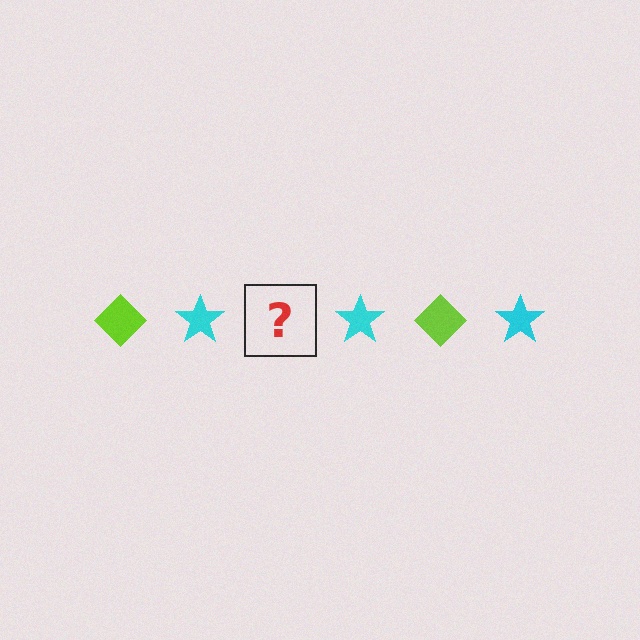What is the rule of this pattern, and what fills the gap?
The rule is that the pattern alternates between lime diamond and cyan star. The gap should be filled with a lime diamond.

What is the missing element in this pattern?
The missing element is a lime diamond.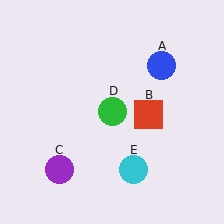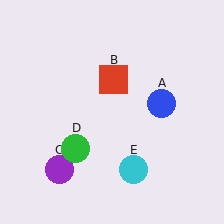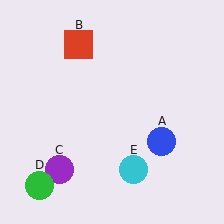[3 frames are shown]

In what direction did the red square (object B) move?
The red square (object B) moved up and to the left.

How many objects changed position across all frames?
3 objects changed position: blue circle (object A), red square (object B), green circle (object D).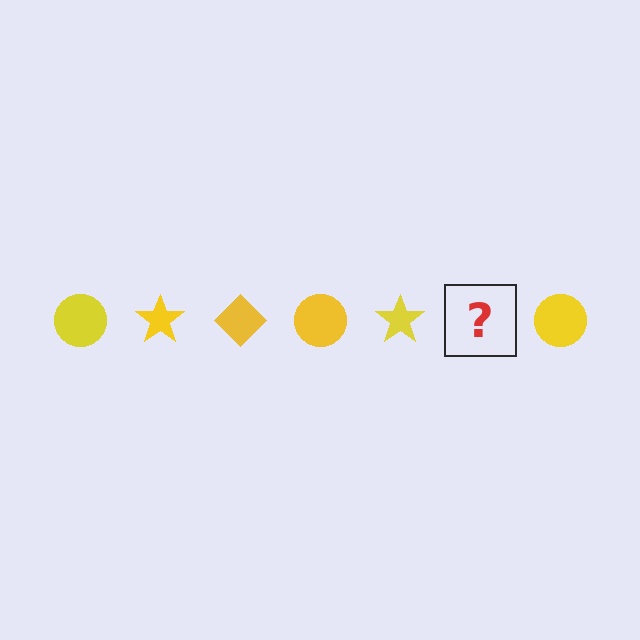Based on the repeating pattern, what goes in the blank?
The blank should be a yellow diamond.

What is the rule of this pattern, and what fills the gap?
The rule is that the pattern cycles through circle, star, diamond shapes in yellow. The gap should be filled with a yellow diamond.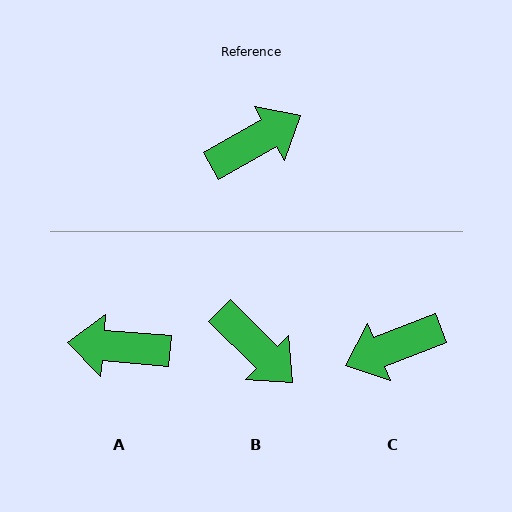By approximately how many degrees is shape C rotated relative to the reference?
Approximately 172 degrees counter-clockwise.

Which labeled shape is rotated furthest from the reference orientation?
C, about 172 degrees away.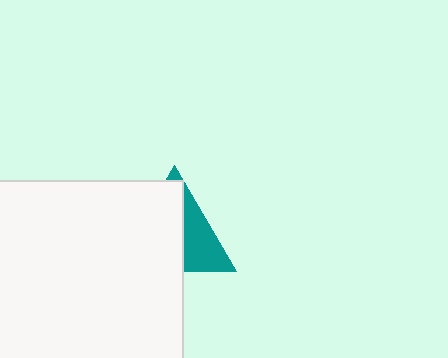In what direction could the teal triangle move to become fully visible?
The teal triangle could move right. That would shift it out from behind the white square entirely.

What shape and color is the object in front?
The object in front is a white square.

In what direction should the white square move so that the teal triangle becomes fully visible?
The white square should move left. That is the shortest direction to clear the overlap and leave the teal triangle fully visible.